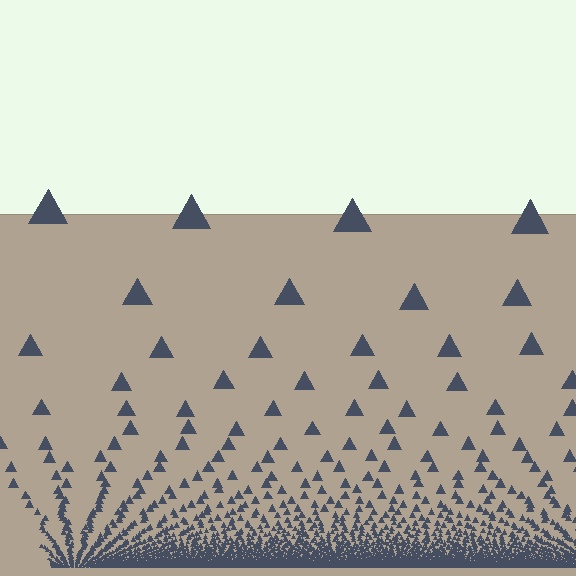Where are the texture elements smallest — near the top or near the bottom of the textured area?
Near the bottom.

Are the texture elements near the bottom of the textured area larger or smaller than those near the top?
Smaller. The gradient is inverted — elements near the bottom are smaller and denser.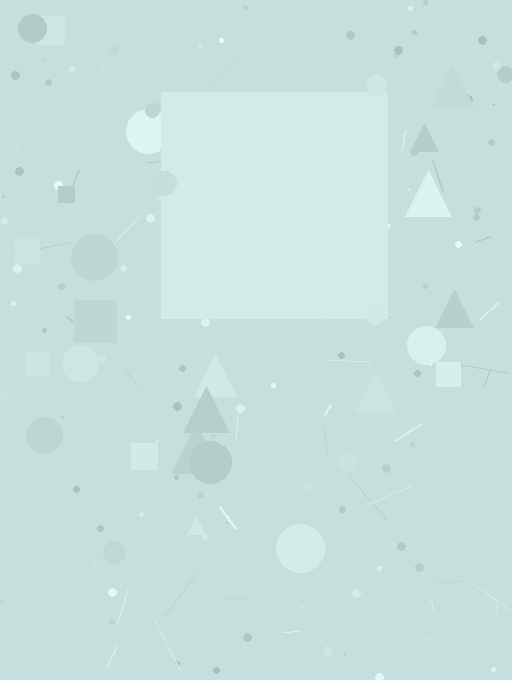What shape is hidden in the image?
A square is hidden in the image.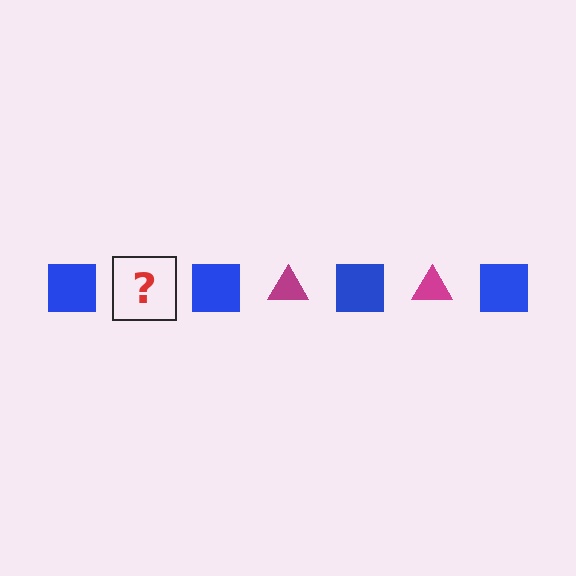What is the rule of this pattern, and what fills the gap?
The rule is that the pattern alternates between blue square and magenta triangle. The gap should be filled with a magenta triangle.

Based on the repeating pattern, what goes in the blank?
The blank should be a magenta triangle.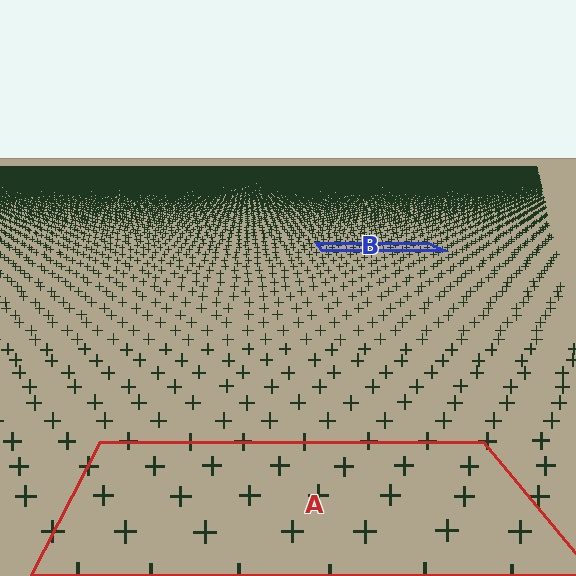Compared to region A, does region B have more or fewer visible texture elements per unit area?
Region B has more texture elements per unit area — they are packed more densely because it is farther away.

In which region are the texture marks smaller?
The texture marks are smaller in region B, because it is farther away.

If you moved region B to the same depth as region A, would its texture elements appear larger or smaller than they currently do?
They would appear larger. At a closer depth, the same texture elements are projected at a bigger on-screen size.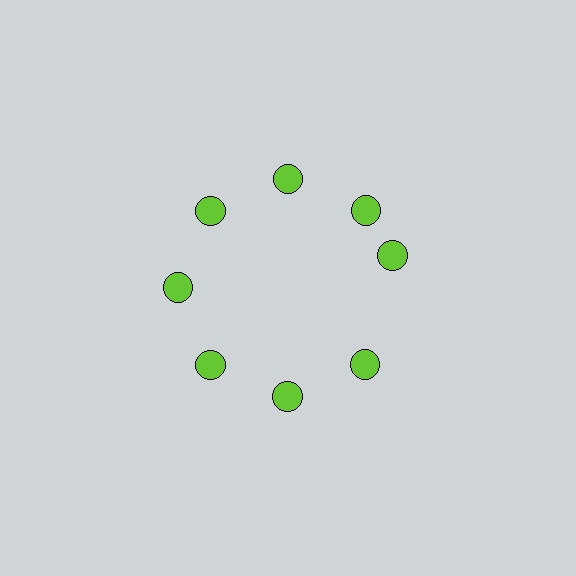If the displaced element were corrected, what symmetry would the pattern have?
It would have 8-fold rotational symmetry — the pattern would map onto itself every 45 degrees.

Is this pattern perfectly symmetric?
No. The 8 lime circles are arranged in a ring, but one element near the 3 o'clock position is rotated out of alignment along the ring, breaking the 8-fold rotational symmetry.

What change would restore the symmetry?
The symmetry would be restored by rotating it back into even spacing with its neighbors so that all 8 circles sit at equal angles and equal distance from the center.